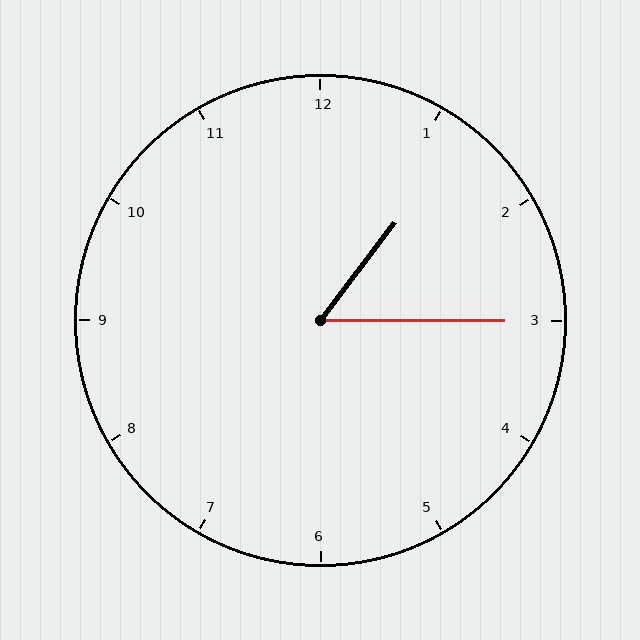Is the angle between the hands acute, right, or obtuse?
It is acute.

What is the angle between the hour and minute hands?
Approximately 52 degrees.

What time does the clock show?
1:15.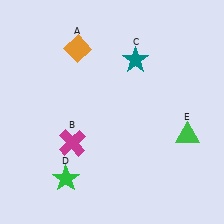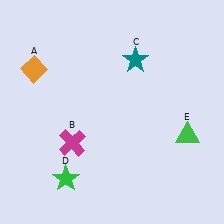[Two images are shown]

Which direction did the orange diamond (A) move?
The orange diamond (A) moved left.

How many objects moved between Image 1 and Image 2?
1 object moved between the two images.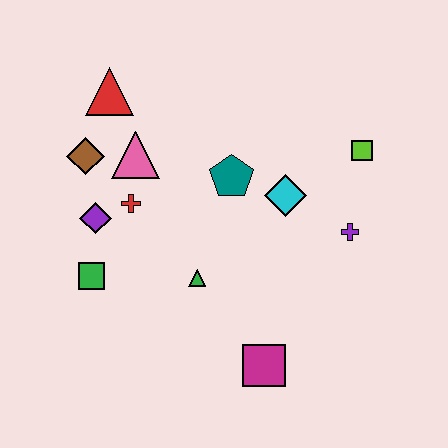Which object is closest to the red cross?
The purple diamond is closest to the red cross.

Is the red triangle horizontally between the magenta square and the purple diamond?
Yes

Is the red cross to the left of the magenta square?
Yes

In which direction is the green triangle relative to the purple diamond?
The green triangle is to the right of the purple diamond.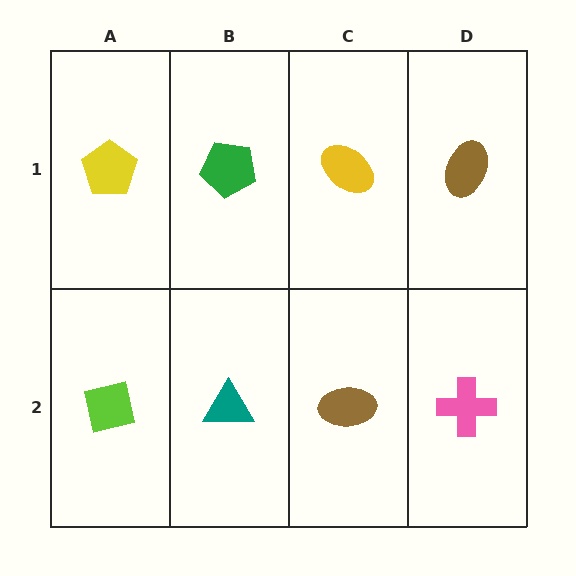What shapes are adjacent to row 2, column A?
A yellow pentagon (row 1, column A), a teal triangle (row 2, column B).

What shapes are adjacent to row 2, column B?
A green pentagon (row 1, column B), a lime square (row 2, column A), a brown ellipse (row 2, column C).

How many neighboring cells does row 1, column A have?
2.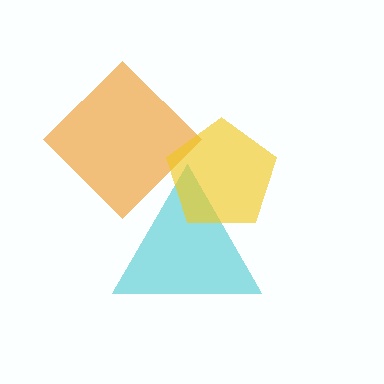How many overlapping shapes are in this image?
There are 3 overlapping shapes in the image.